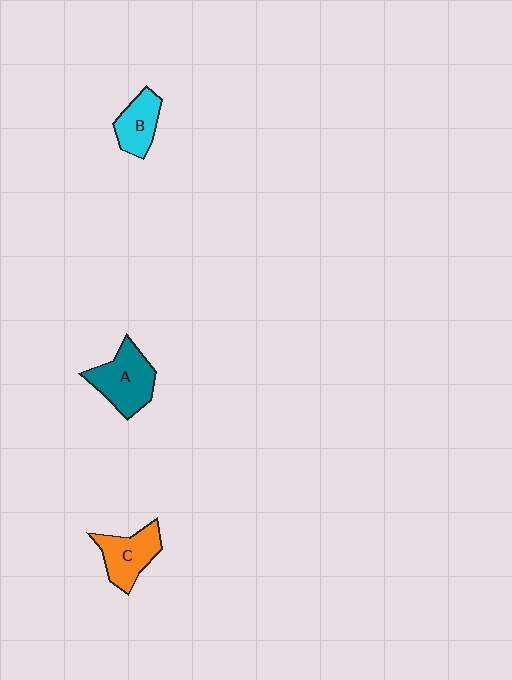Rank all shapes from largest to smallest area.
From largest to smallest: A (teal), C (orange), B (cyan).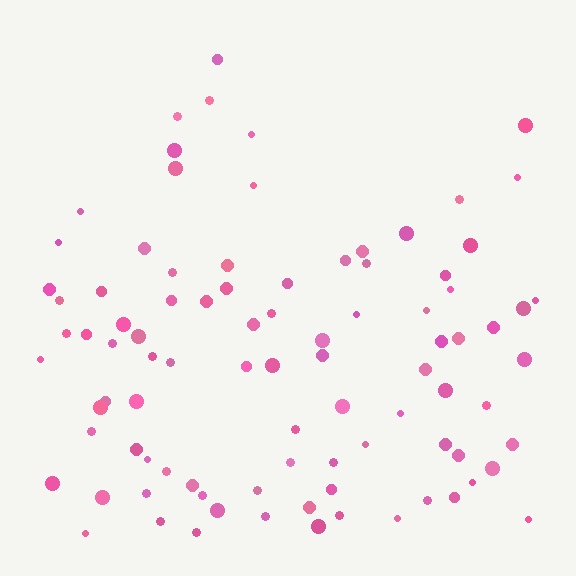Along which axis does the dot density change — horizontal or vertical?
Vertical.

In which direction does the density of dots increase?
From top to bottom, with the bottom side densest.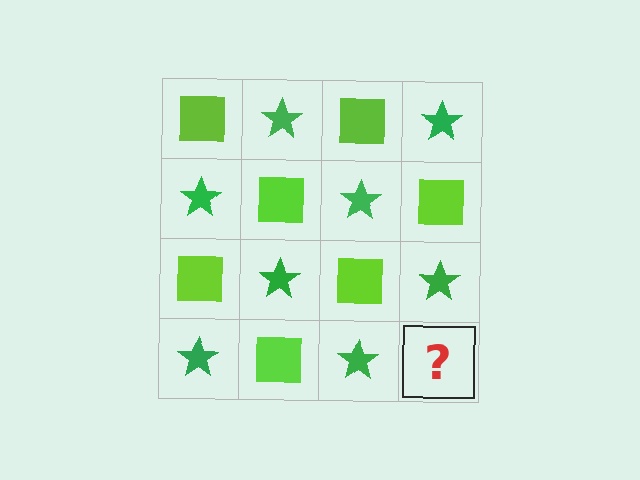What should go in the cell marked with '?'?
The missing cell should contain a lime square.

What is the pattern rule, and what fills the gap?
The rule is that it alternates lime square and green star in a checkerboard pattern. The gap should be filled with a lime square.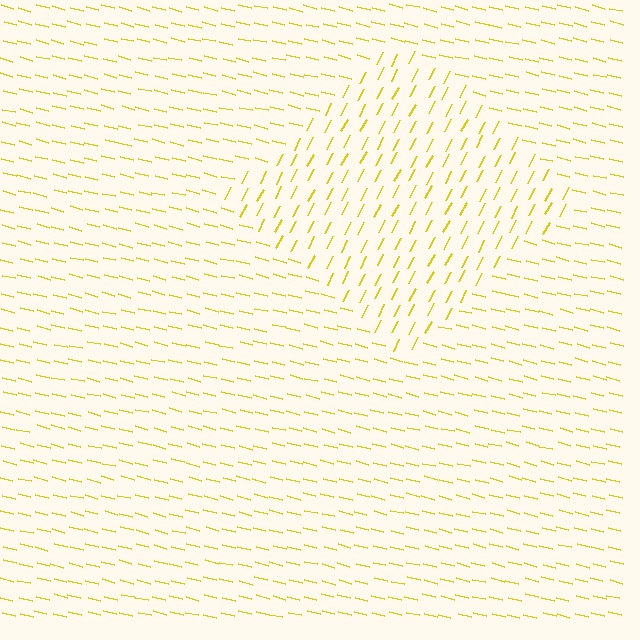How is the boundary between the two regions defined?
The boundary is defined purely by a change in line orientation (approximately 76 degrees difference). All lines are the same color and thickness.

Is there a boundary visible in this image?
Yes, there is a texture boundary formed by a change in line orientation.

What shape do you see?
I see a diamond.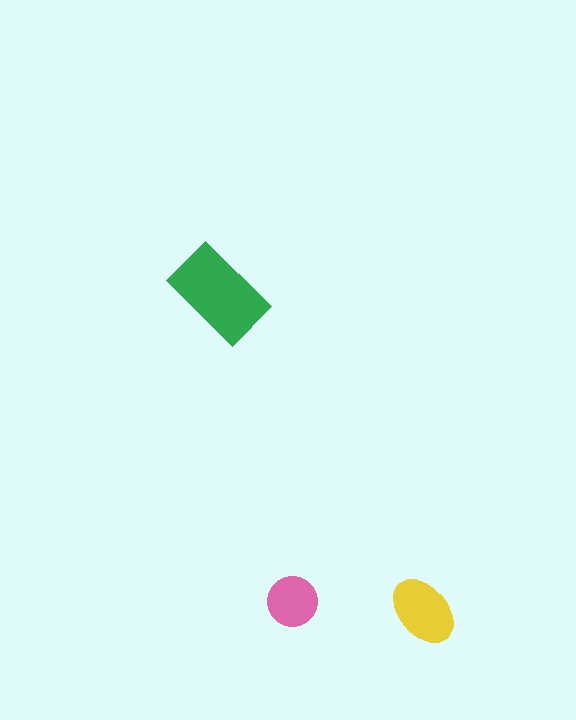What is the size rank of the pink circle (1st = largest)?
3rd.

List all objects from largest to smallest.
The green rectangle, the yellow ellipse, the pink circle.